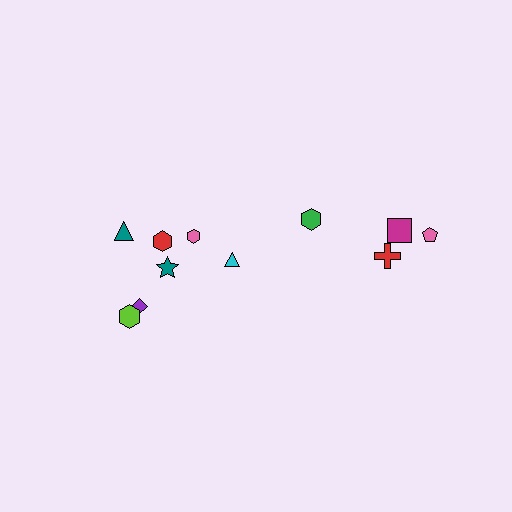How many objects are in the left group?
There are 7 objects.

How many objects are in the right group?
There are 4 objects.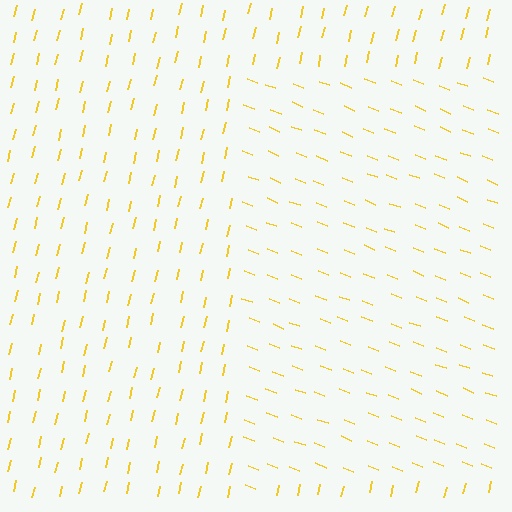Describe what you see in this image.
The image is filled with small yellow line segments. A rectangle region in the image has lines oriented differently from the surrounding lines, creating a visible texture boundary.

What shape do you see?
I see a rectangle.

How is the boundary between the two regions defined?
The boundary is defined purely by a change in line orientation (approximately 82 degrees difference). All lines are the same color and thickness.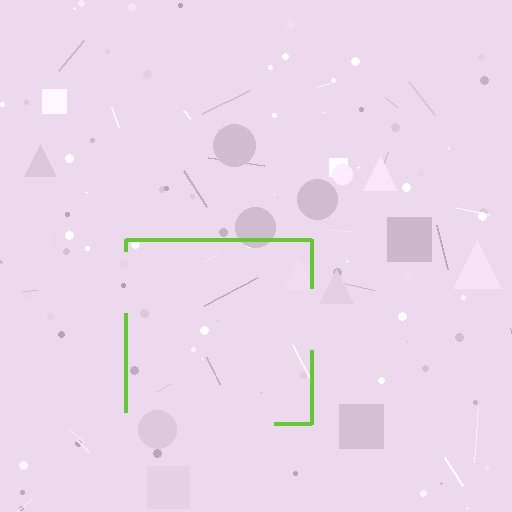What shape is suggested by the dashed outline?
The dashed outline suggests a square.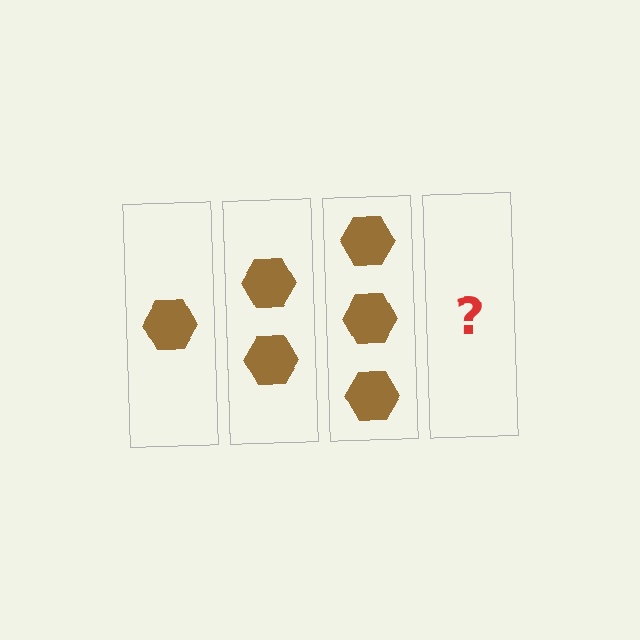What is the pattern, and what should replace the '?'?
The pattern is that each step adds one more hexagon. The '?' should be 4 hexagons.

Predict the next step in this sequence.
The next step is 4 hexagons.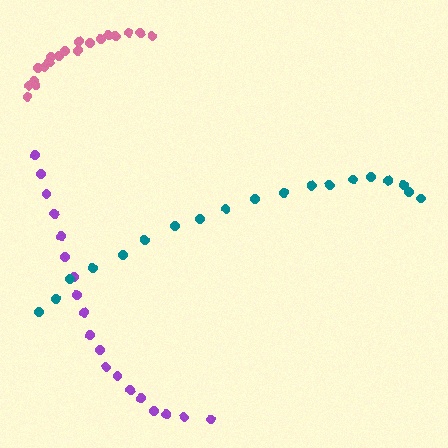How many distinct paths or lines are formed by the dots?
There are 3 distinct paths.